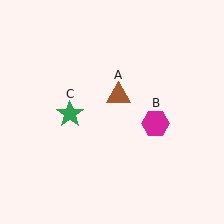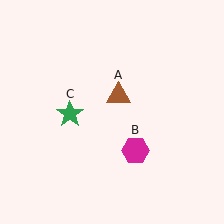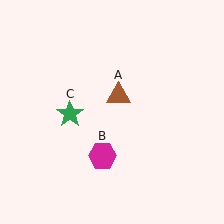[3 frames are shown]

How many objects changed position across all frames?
1 object changed position: magenta hexagon (object B).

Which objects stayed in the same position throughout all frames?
Brown triangle (object A) and green star (object C) remained stationary.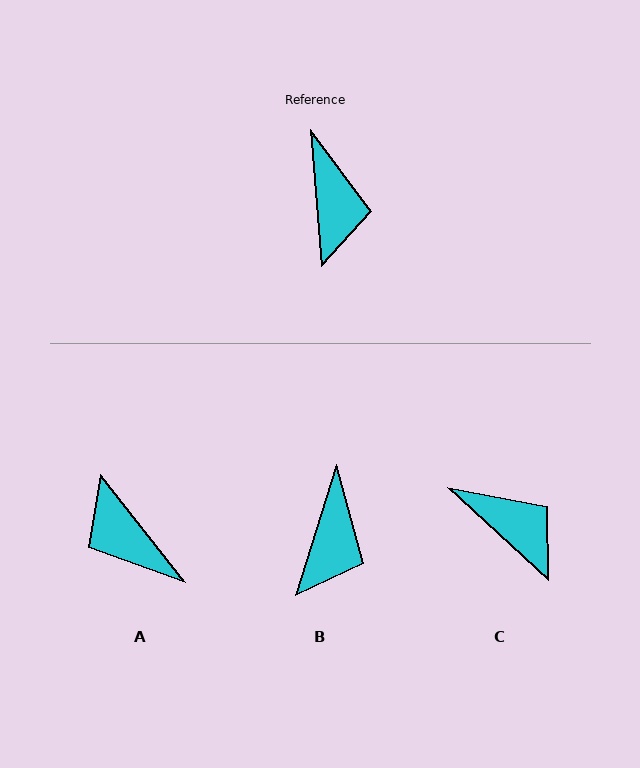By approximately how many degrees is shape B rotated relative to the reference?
Approximately 21 degrees clockwise.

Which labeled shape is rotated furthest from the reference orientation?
A, about 146 degrees away.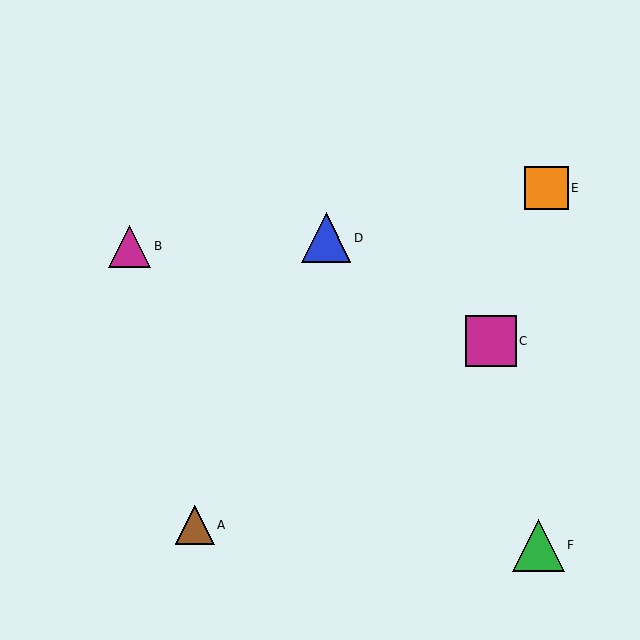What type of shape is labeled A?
Shape A is a brown triangle.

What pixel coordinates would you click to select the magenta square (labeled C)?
Click at (491, 341) to select the magenta square C.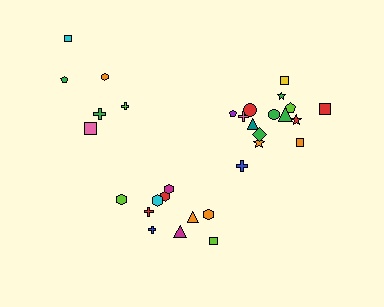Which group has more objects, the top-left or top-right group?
The top-right group.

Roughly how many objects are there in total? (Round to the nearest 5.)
Roughly 30 objects in total.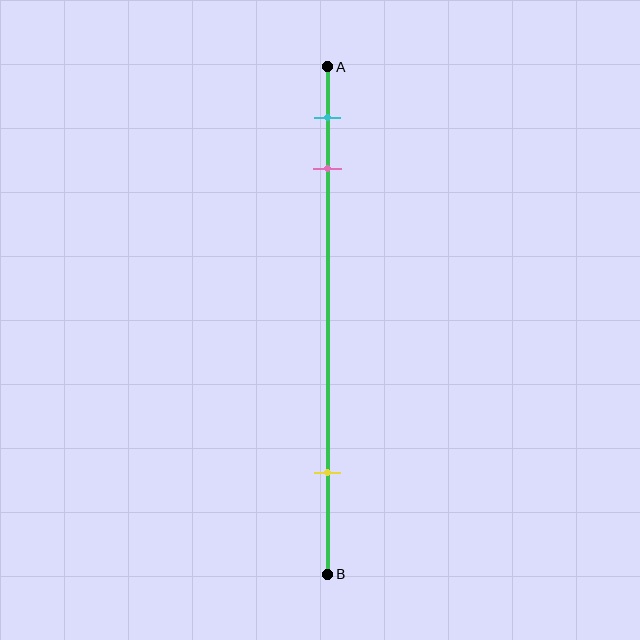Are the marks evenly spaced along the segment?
No, the marks are not evenly spaced.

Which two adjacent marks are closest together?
The cyan and pink marks are the closest adjacent pair.